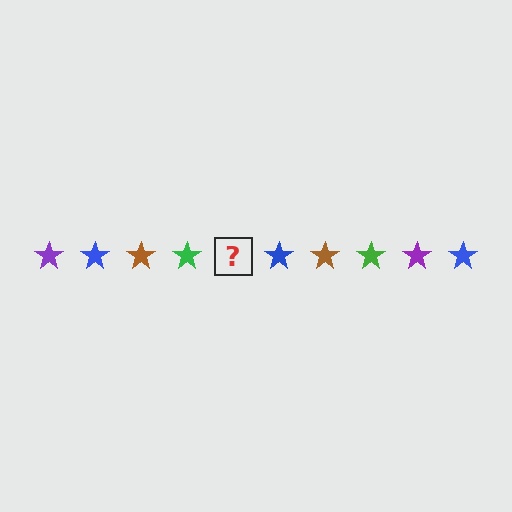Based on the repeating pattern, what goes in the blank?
The blank should be a purple star.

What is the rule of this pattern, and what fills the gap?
The rule is that the pattern cycles through purple, blue, brown, green stars. The gap should be filled with a purple star.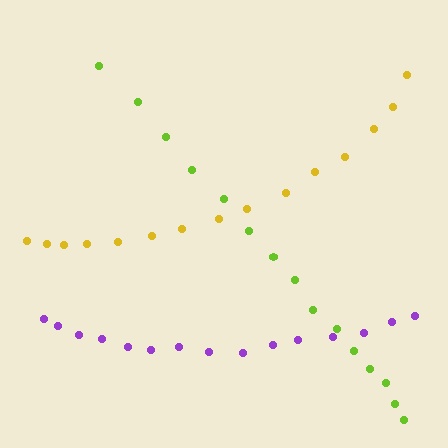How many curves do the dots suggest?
There are 3 distinct paths.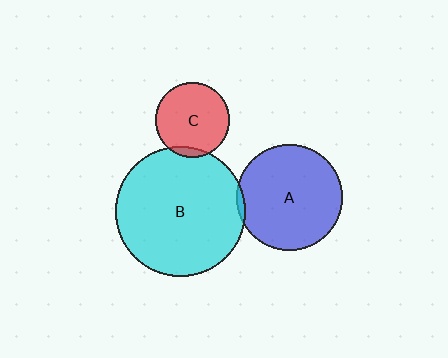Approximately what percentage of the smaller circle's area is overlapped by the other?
Approximately 5%.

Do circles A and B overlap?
Yes.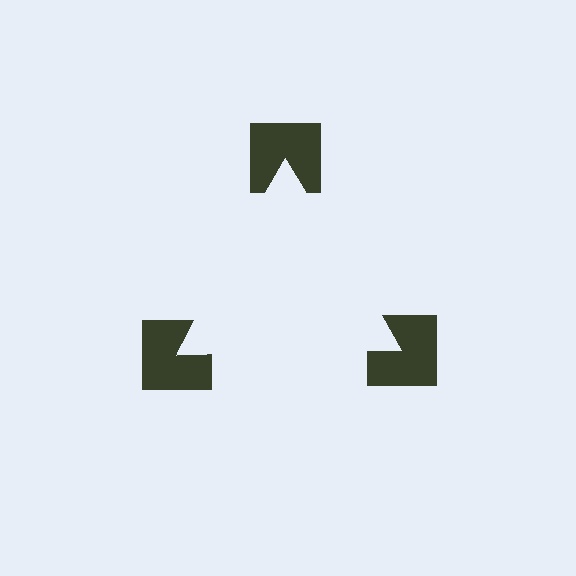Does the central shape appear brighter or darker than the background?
It typically appears slightly brighter than the background, even though no actual brightness change is drawn.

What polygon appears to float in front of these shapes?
An illusory triangle — its edges are inferred from the aligned wedge cuts in the notched squares, not physically drawn.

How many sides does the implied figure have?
3 sides.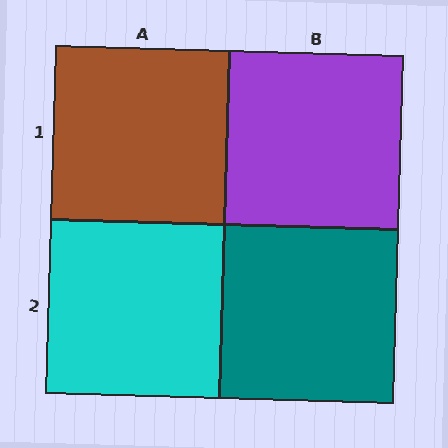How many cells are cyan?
1 cell is cyan.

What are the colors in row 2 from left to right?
Cyan, teal.